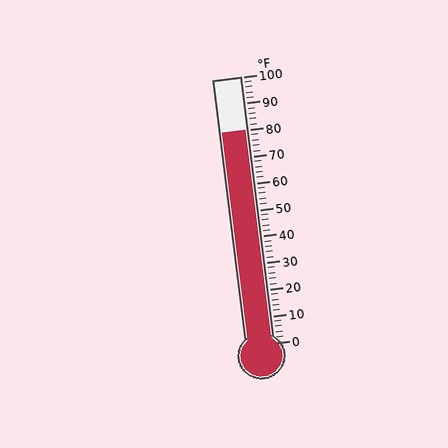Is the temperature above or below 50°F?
The temperature is above 50°F.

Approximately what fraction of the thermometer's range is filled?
The thermometer is filled to approximately 80% of its range.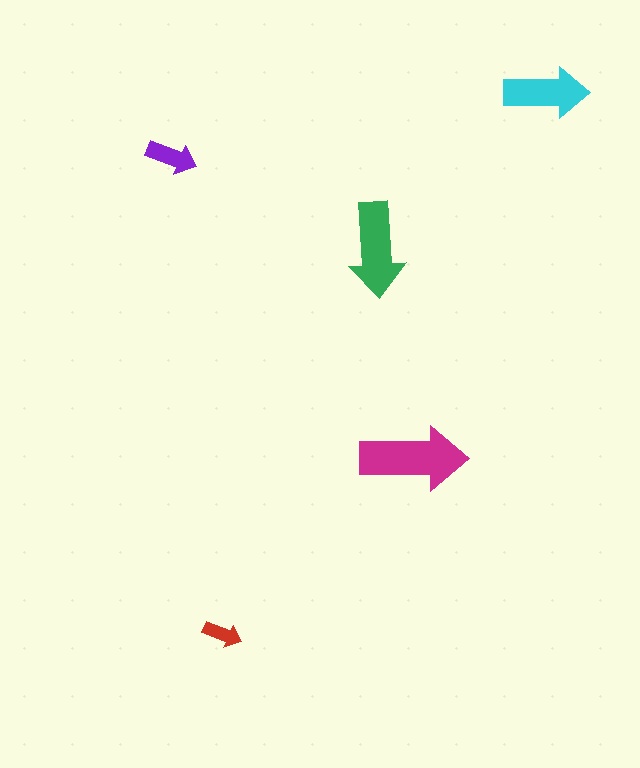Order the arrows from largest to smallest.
the magenta one, the green one, the cyan one, the purple one, the red one.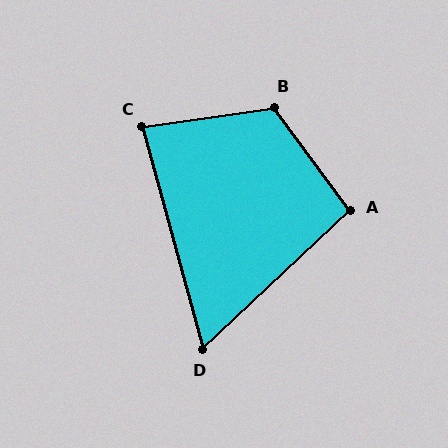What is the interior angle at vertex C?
Approximately 83 degrees (acute).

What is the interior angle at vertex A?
Approximately 97 degrees (obtuse).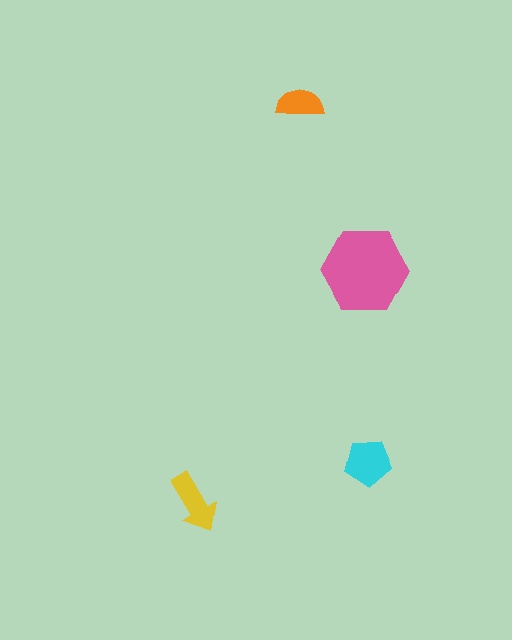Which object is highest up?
The orange semicircle is topmost.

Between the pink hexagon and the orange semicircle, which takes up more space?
The pink hexagon.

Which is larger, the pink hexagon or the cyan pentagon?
The pink hexagon.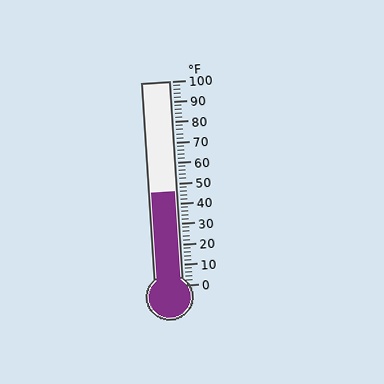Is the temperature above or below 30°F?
The temperature is above 30°F.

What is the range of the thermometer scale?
The thermometer scale ranges from 0°F to 100°F.